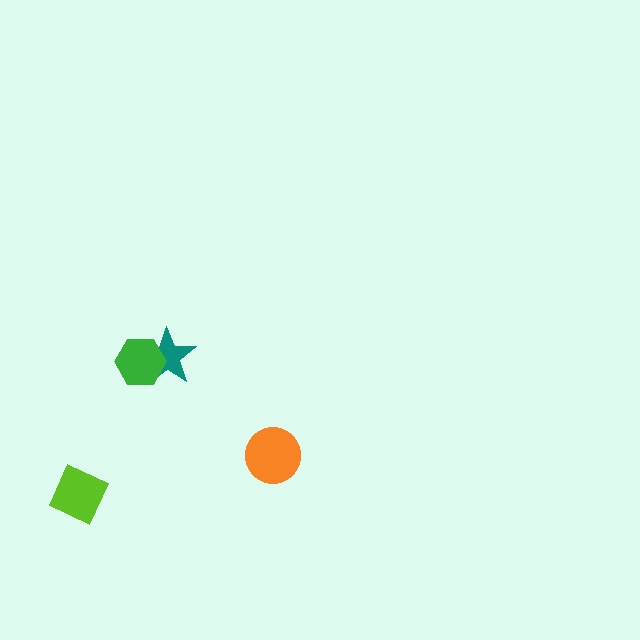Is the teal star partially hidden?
Yes, it is partially covered by another shape.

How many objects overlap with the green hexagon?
1 object overlaps with the green hexagon.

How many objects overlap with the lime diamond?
0 objects overlap with the lime diamond.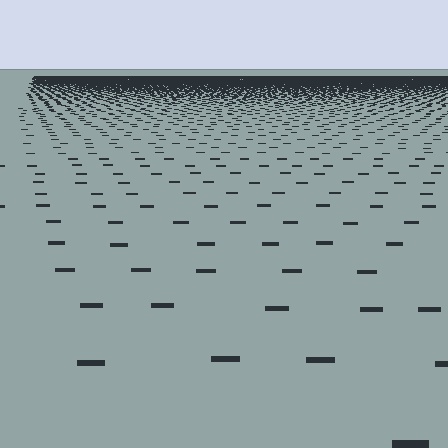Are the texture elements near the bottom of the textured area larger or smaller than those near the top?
Larger. Near the bottom, elements are closer to the viewer and appear at a bigger on-screen size.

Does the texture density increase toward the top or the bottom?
Density increases toward the top.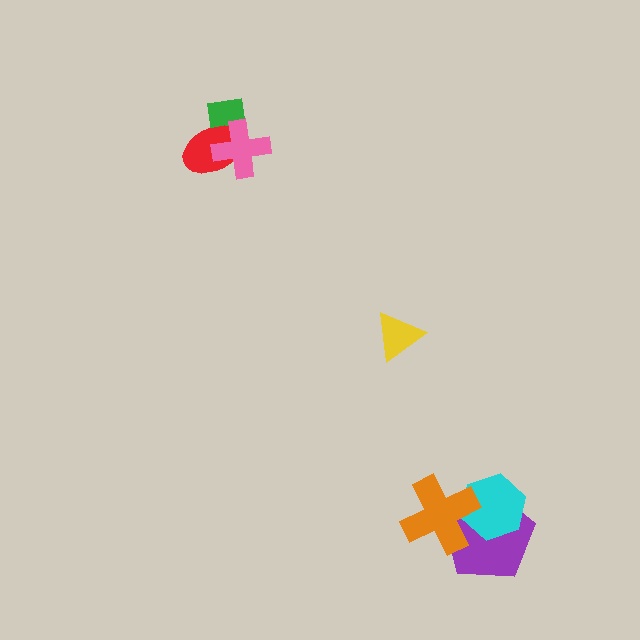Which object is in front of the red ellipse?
The pink cross is in front of the red ellipse.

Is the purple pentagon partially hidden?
Yes, it is partially covered by another shape.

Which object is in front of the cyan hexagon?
The orange cross is in front of the cyan hexagon.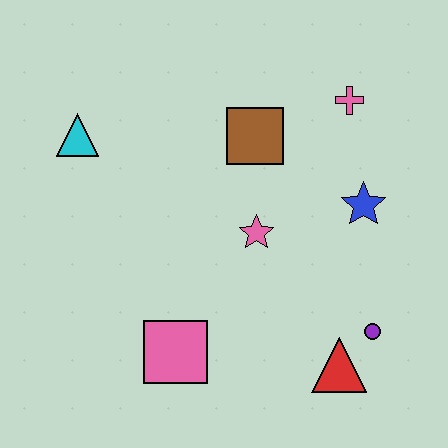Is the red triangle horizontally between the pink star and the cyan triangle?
No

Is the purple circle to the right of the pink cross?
Yes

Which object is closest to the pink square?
The pink star is closest to the pink square.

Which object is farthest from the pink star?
The cyan triangle is farthest from the pink star.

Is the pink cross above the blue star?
Yes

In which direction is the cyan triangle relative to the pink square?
The cyan triangle is above the pink square.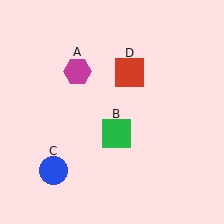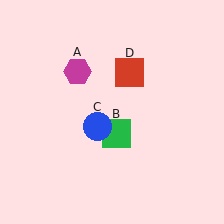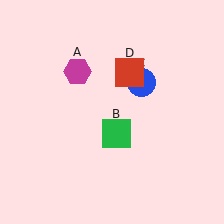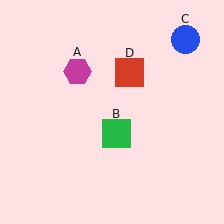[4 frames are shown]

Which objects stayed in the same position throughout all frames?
Magenta hexagon (object A) and green square (object B) and red square (object D) remained stationary.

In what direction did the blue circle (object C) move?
The blue circle (object C) moved up and to the right.